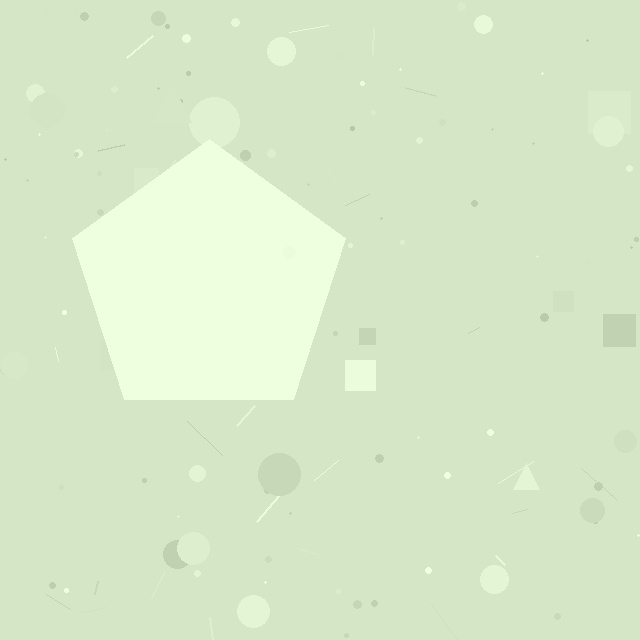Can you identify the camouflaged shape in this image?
The camouflaged shape is a pentagon.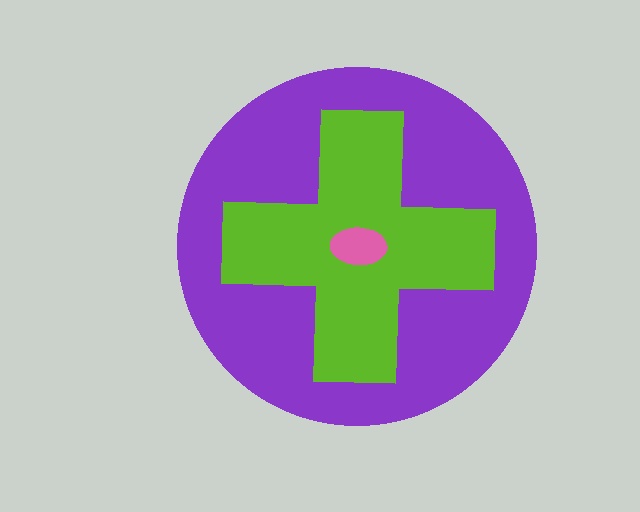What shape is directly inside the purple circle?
The lime cross.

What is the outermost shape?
The purple circle.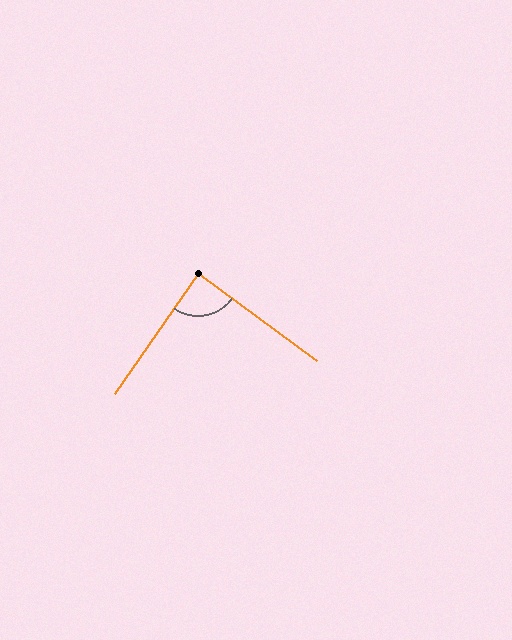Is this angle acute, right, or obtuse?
It is approximately a right angle.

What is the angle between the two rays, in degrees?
Approximately 88 degrees.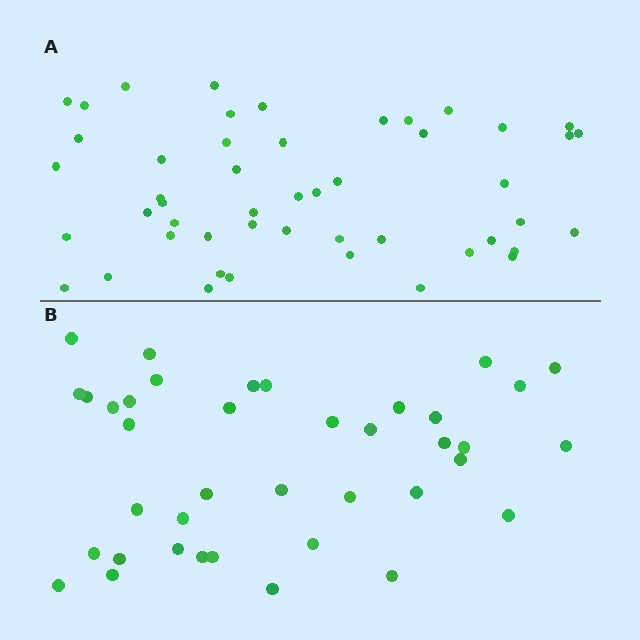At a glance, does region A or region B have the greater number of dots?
Region A (the top region) has more dots.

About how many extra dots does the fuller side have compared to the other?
Region A has roughly 10 or so more dots than region B.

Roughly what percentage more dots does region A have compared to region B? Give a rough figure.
About 25% more.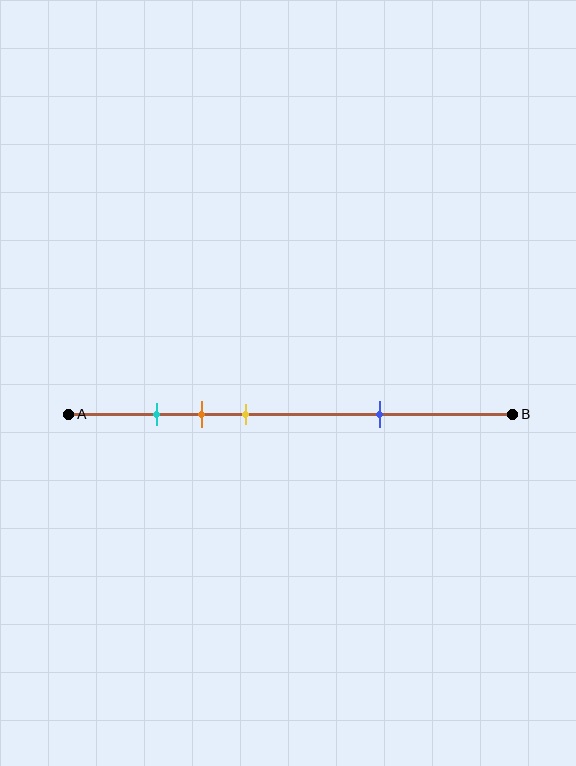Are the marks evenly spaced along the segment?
No, the marks are not evenly spaced.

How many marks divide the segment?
There are 4 marks dividing the segment.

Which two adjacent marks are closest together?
The cyan and orange marks are the closest adjacent pair.